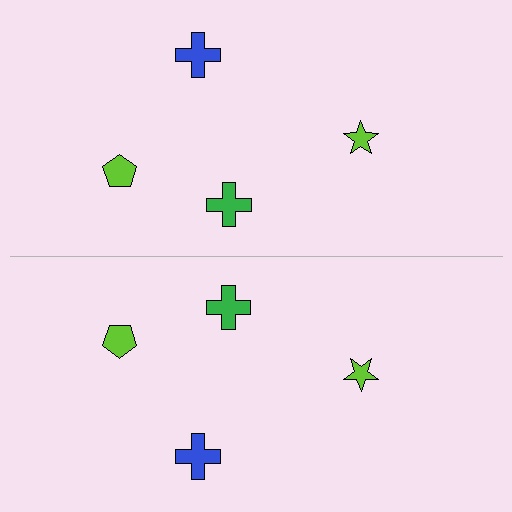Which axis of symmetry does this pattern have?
The pattern has a horizontal axis of symmetry running through the center of the image.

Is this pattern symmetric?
Yes, this pattern has bilateral (reflection) symmetry.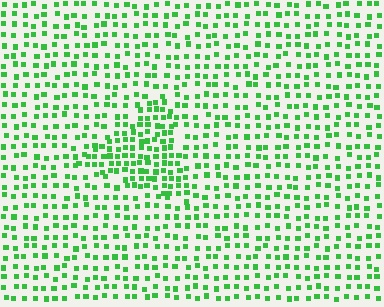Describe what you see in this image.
The image contains small green elements arranged at two different densities. A triangle-shaped region is visible where the elements are more densely packed than the surrounding area.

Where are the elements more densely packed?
The elements are more densely packed inside the triangle boundary.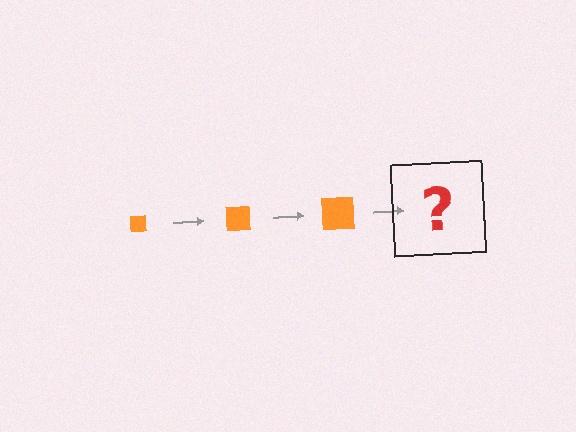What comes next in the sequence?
The next element should be an orange square, larger than the previous one.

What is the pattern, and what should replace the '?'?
The pattern is that the square gets progressively larger each step. The '?' should be an orange square, larger than the previous one.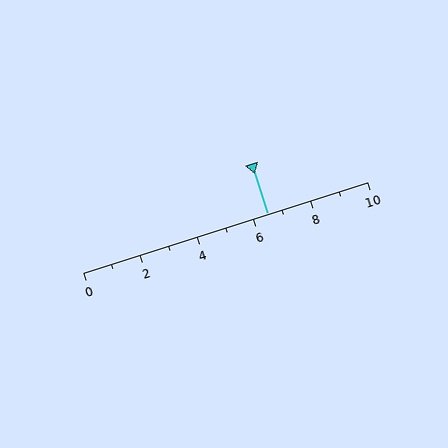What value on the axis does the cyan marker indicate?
The marker indicates approximately 6.5.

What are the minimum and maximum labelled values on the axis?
The axis runs from 0 to 10.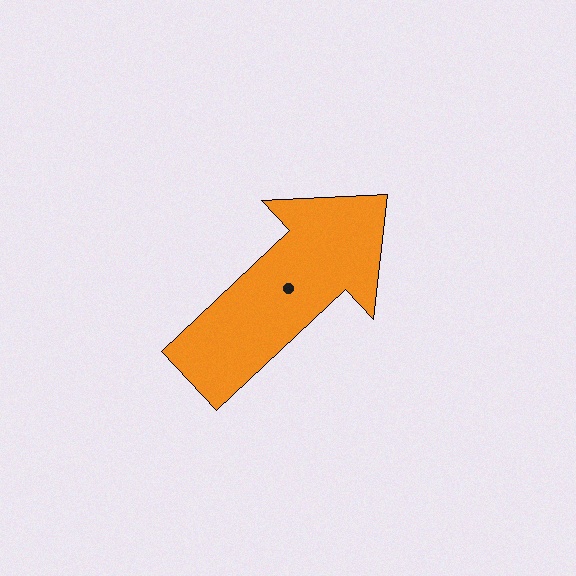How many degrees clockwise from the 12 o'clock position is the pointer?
Approximately 47 degrees.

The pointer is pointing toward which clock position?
Roughly 2 o'clock.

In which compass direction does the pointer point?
Northeast.